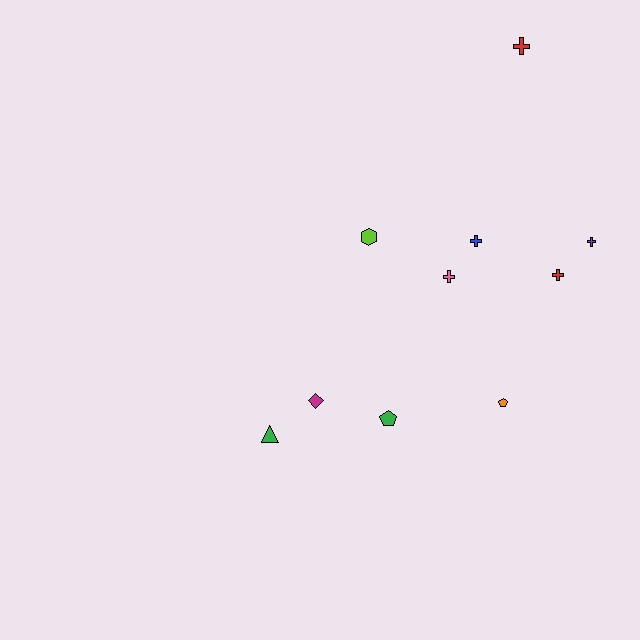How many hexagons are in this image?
There is 1 hexagon.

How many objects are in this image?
There are 10 objects.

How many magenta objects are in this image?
There is 1 magenta object.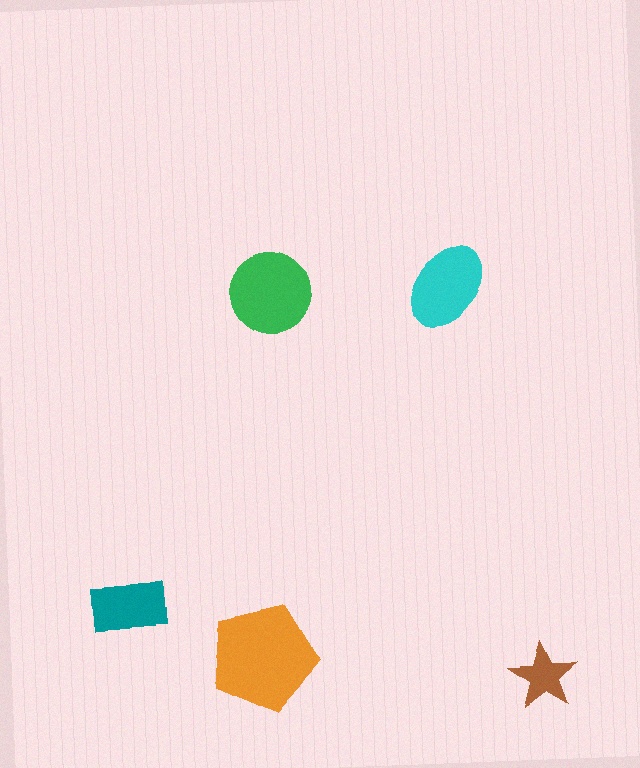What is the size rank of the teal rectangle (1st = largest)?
4th.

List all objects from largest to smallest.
The orange pentagon, the green circle, the cyan ellipse, the teal rectangle, the brown star.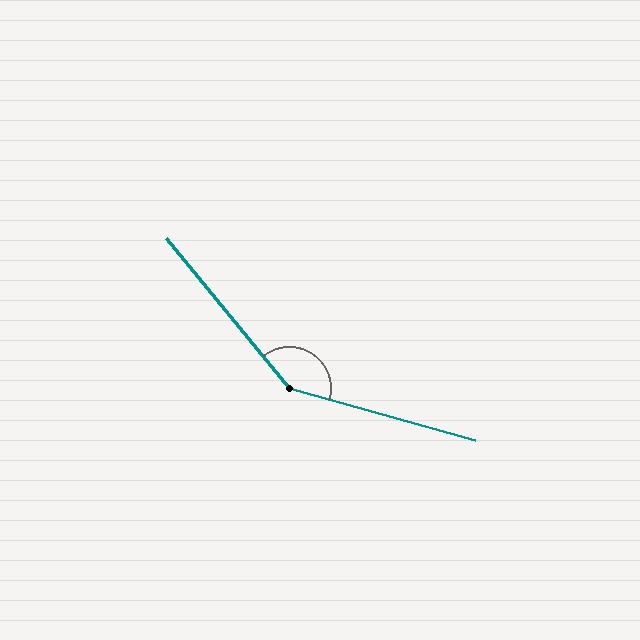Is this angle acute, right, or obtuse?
It is obtuse.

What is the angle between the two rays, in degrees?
Approximately 145 degrees.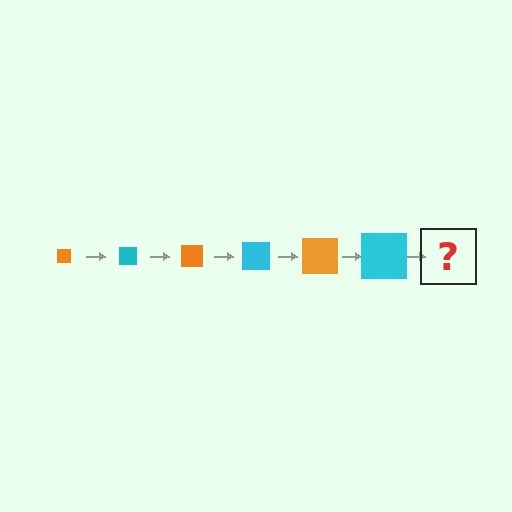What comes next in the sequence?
The next element should be an orange square, larger than the previous one.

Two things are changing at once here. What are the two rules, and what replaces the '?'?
The two rules are that the square grows larger each step and the color cycles through orange and cyan. The '?' should be an orange square, larger than the previous one.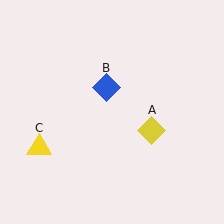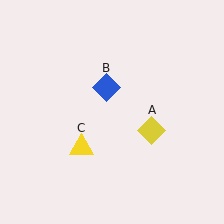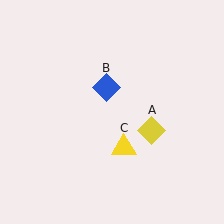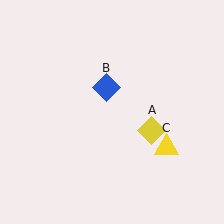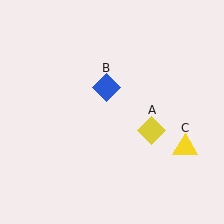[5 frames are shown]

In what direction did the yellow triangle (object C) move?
The yellow triangle (object C) moved right.